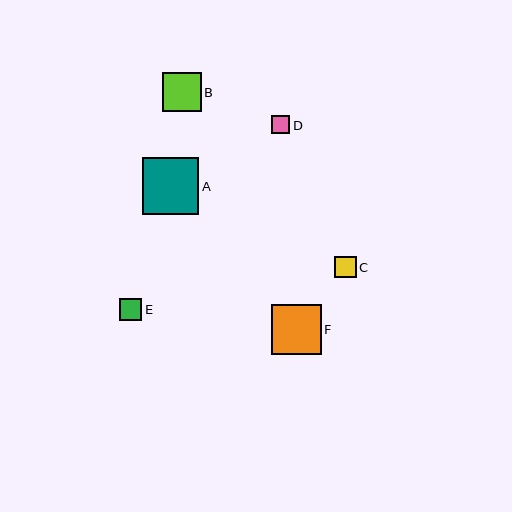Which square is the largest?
Square A is the largest with a size of approximately 56 pixels.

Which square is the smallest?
Square D is the smallest with a size of approximately 18 pixels.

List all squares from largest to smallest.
From largest to smallest: A, F, B, E, C, D.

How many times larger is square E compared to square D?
Square E is approximately 1.3 times the size of square D.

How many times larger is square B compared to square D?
Square B is approximately 2.2 times the size of square D.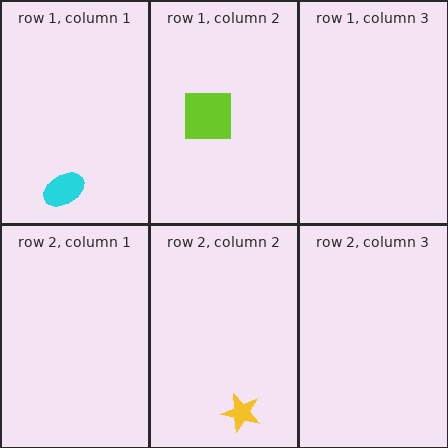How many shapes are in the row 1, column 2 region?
1.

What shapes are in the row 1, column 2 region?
The lime square.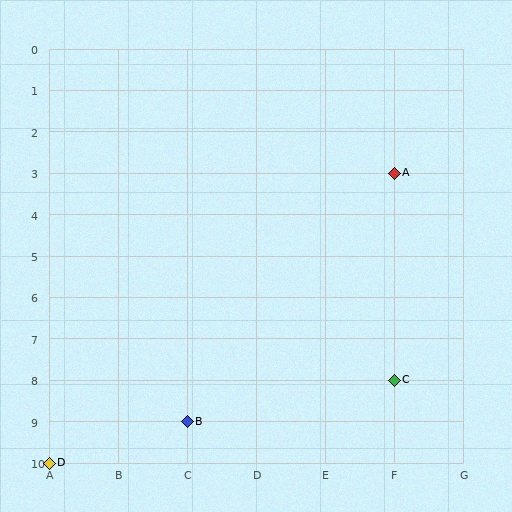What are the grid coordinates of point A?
Point A is at grid coordinates (F, 3).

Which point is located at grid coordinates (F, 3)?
Point A is at (F, 3).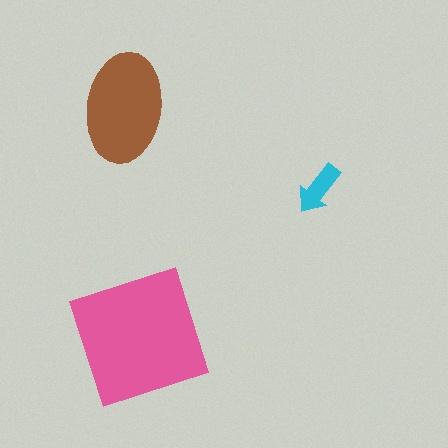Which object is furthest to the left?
The brown ellipse is leftmost.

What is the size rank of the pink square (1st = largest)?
1st.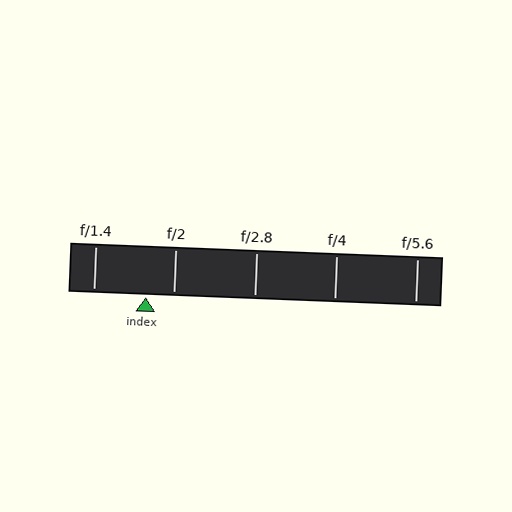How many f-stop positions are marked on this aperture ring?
There are 5 f-stop positions marked.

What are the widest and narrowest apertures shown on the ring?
The widest aperture shown is f/1.4 and the narrowest is f/5.6.